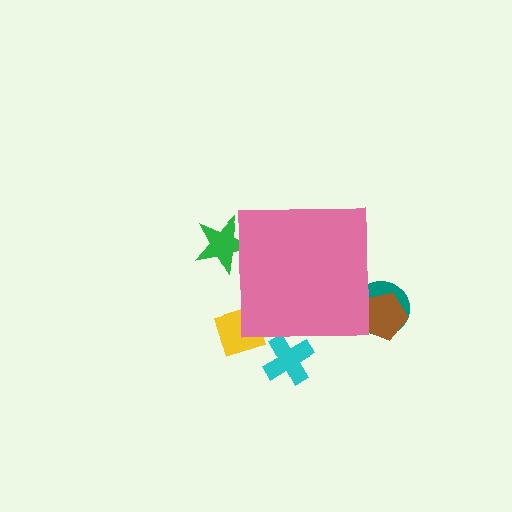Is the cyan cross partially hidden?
Yes, the cyan cross is partially hidden behind the pink square.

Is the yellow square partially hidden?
Yes, the yellow square is partially hidden behind the pink square.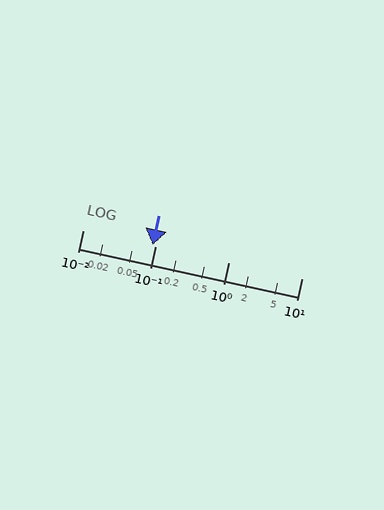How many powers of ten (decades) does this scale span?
The scale spans 3 decades, from 0.01 to 10.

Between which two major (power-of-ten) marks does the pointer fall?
The pointer is between 0.01 and 0.1.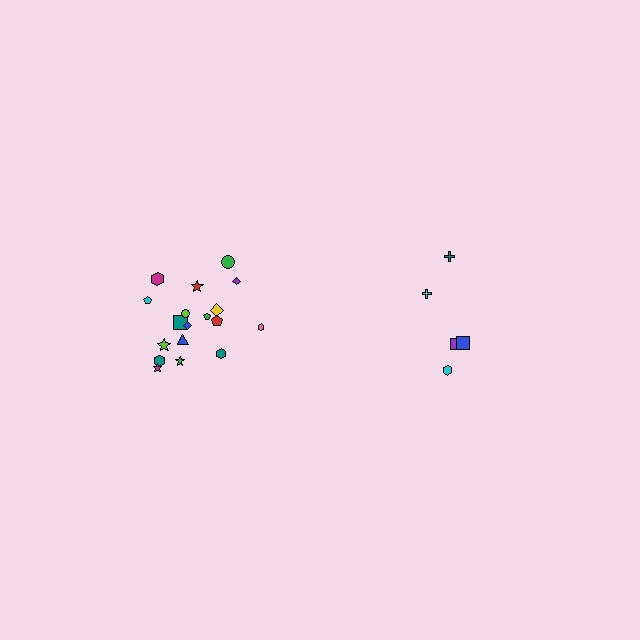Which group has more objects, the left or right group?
The left group.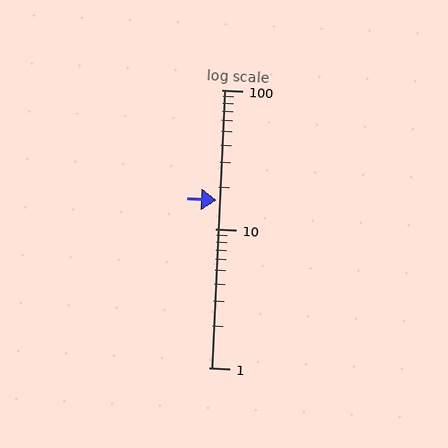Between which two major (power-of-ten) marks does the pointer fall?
The pointer is between 10 and 100.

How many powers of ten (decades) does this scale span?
The scale spans 2 decades, from 1 to 100.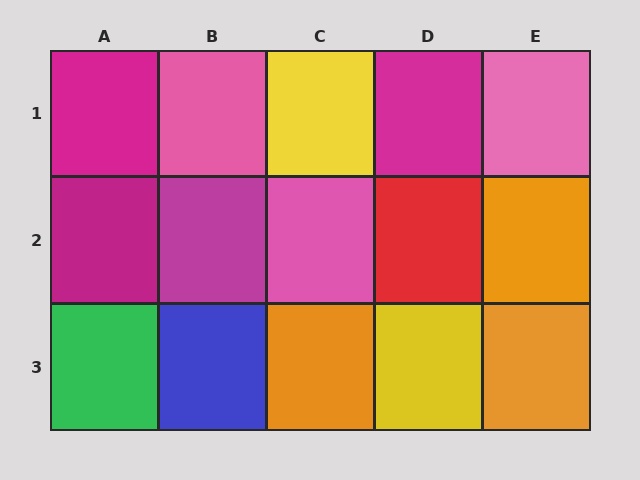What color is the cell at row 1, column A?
Magenta.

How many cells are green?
1 cell is green.